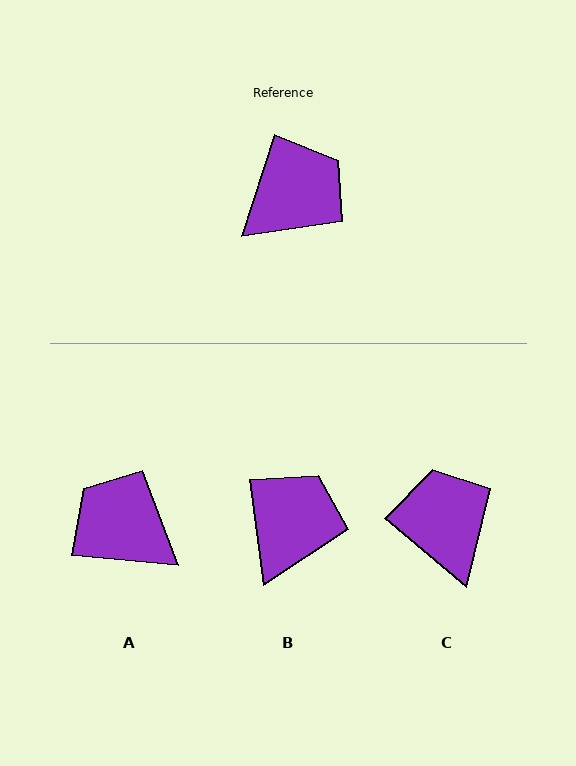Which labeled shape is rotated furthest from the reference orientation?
A, about 102 degrees away.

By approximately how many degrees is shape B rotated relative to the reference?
Approximately 25 degrees counter-clockwise.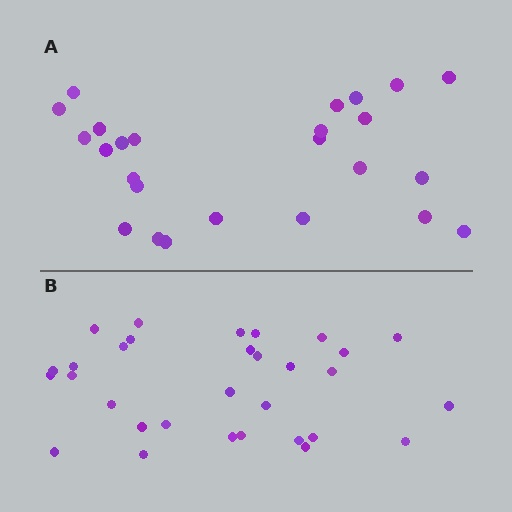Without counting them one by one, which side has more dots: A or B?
Region B (the bottom region) has more dots.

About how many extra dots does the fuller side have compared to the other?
Region B has about 6 more dots than region A.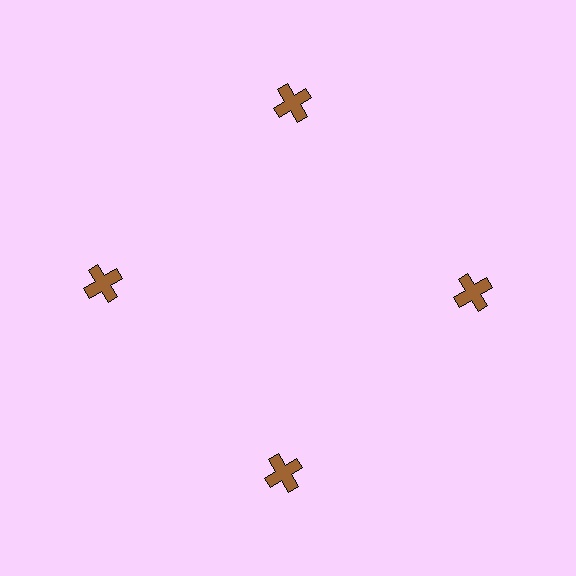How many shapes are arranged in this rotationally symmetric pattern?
There are 4 shapes, arranged in 4 groups of 1.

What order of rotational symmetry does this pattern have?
This pattern has 4-fold rotational symmetry.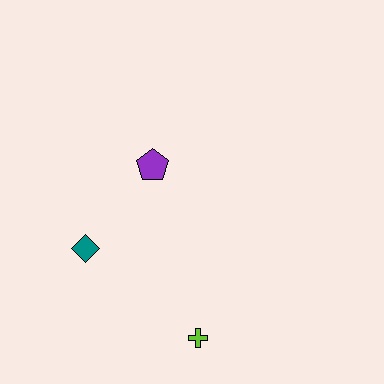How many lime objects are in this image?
There is 1 lime object.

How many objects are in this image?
There are 3 objects.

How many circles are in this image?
There are no circles.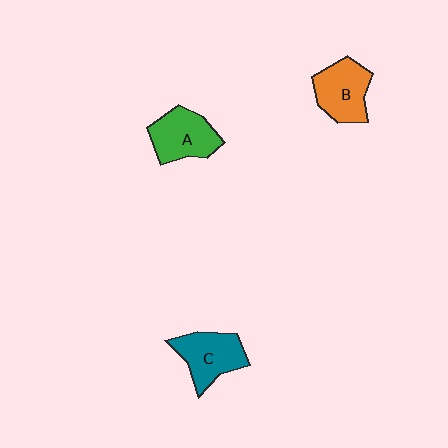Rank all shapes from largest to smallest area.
From largest to smallest: C (teal), A (green), B (orange).